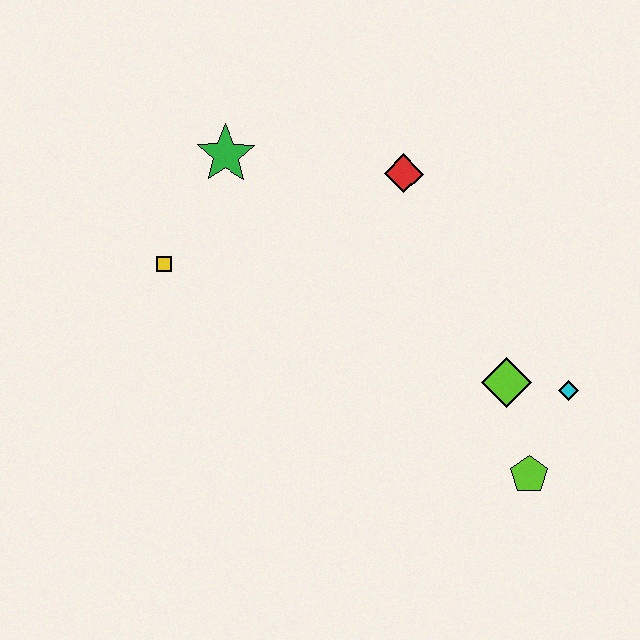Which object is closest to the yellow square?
The green star is closest to the yellow square.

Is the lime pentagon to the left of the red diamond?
No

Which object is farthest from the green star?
The lime pentagon is farthest from the green star.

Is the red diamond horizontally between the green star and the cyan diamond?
Yes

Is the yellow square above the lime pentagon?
Yes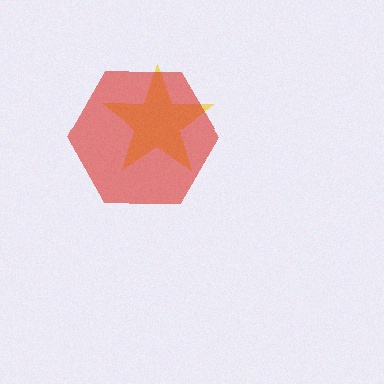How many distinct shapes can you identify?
There are 2 distinct shapes: a yellow star, a red hexagon.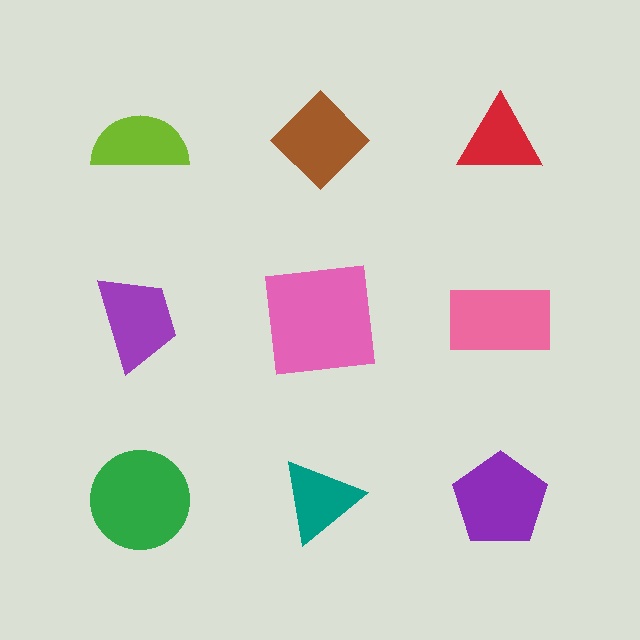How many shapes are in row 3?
3 shapes.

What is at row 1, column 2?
A brown diamond.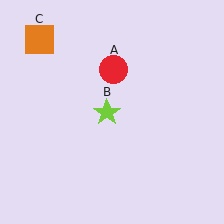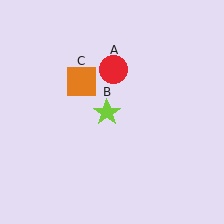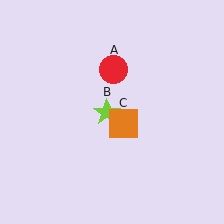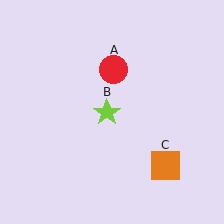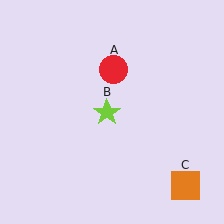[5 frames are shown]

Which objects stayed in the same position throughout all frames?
Red circle (object A) and lime star (object B) remained stationary.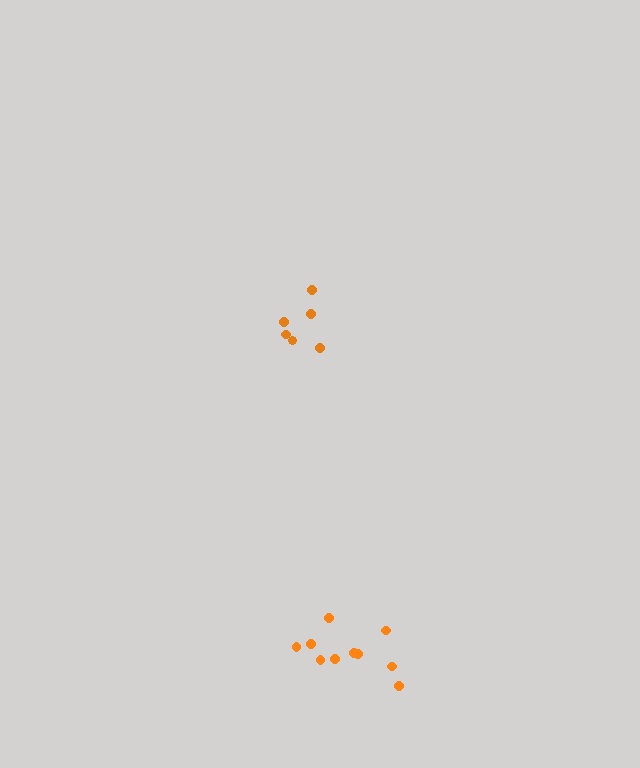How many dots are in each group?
Group 1: 6 dots, Group 2: 10 dots (16 total).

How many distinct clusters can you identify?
There are 2 distinct clusters.